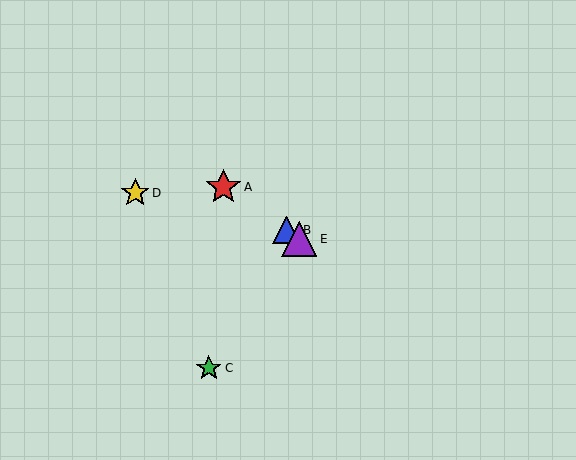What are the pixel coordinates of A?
Object A is at (223, 187).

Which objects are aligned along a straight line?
Objects A, B, E are aligned along a straight line.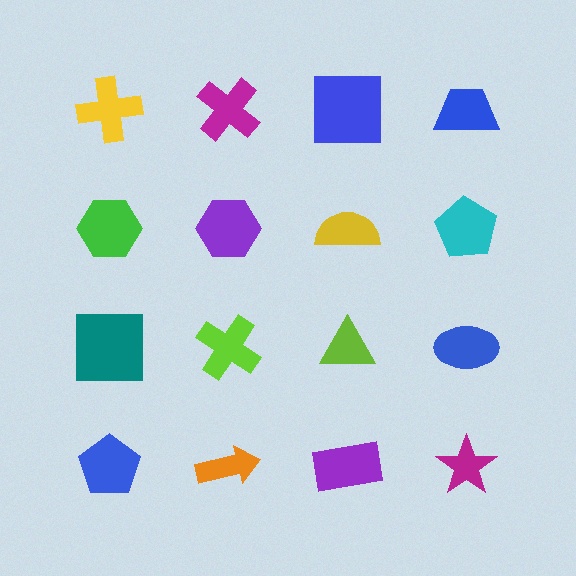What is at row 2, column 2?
A purple hexagon.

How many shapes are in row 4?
4 shapes.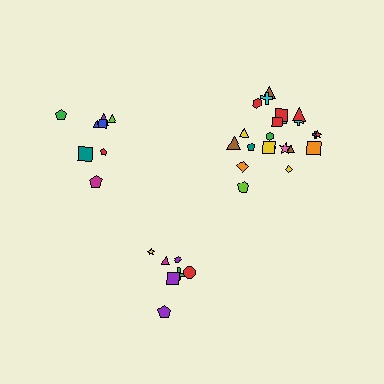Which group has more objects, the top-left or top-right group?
The top-right group.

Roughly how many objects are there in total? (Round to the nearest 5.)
Roughly 40 objects in total.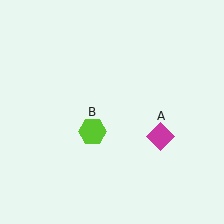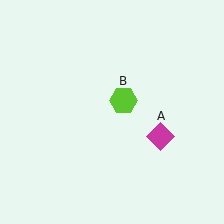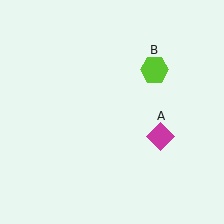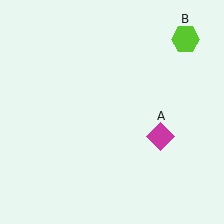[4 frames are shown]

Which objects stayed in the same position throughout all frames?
Magenta diamond (object A) remained stationary.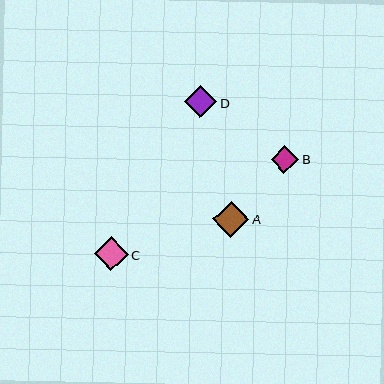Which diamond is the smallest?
Diamond B is the smallest with a size of approximately 28 pixels.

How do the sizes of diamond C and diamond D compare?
Diamond C and diamond D are approximately the same size.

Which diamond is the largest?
Diamond A is the largest with a size of approximately 36 pixels.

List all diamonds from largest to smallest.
From largest to smallest: A, C, D, B.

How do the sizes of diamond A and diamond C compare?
Diamond A and diamond C are approximately the same size.